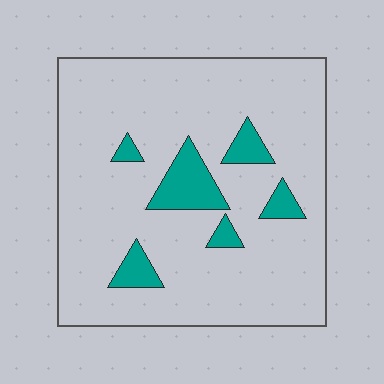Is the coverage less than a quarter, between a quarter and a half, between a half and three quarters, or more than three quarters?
Less than a quarter.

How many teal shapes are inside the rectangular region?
6.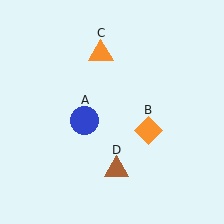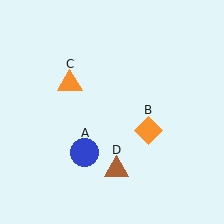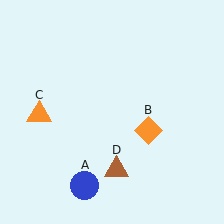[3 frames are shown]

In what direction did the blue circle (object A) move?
The blue circle (object A) moved down.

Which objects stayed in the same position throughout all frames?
Orange diamond (object B) and brown triangle (object D) remained stationary.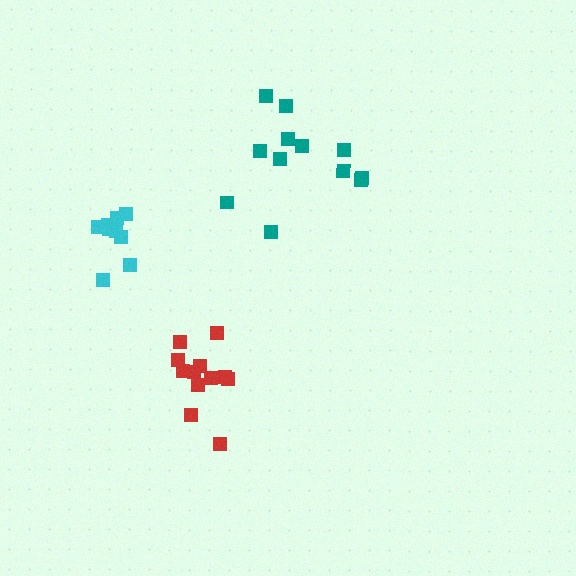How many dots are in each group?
Group 1: 12 dots, Group 2: 12 dots, Group 3: 9 dots (33 total).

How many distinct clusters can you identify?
There are 3 distinct clusters.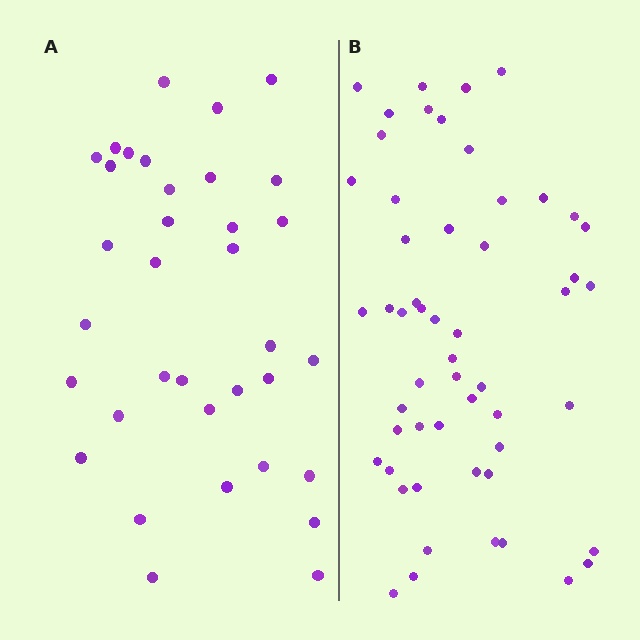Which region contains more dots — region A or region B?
Region B (the right region) has more dots.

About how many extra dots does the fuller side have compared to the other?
Region B has approximately 20 more dots than region A.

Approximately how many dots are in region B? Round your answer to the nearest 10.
About 50 dots. (The exact count is 54, which rounds to 50.)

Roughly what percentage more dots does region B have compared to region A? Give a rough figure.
About 55% more.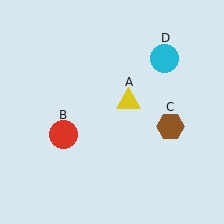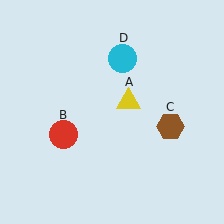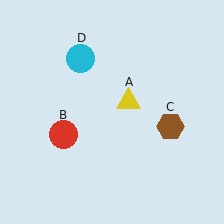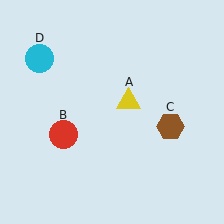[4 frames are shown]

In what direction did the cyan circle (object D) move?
The cyan circle (object D) moved left.